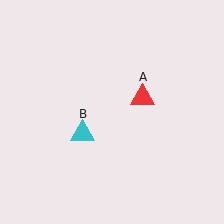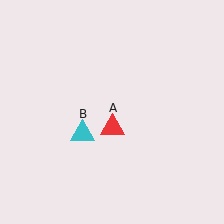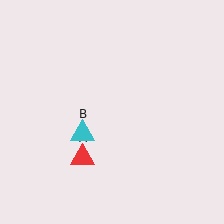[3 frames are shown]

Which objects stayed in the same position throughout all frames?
Cyan triangle (object B) remained stationary.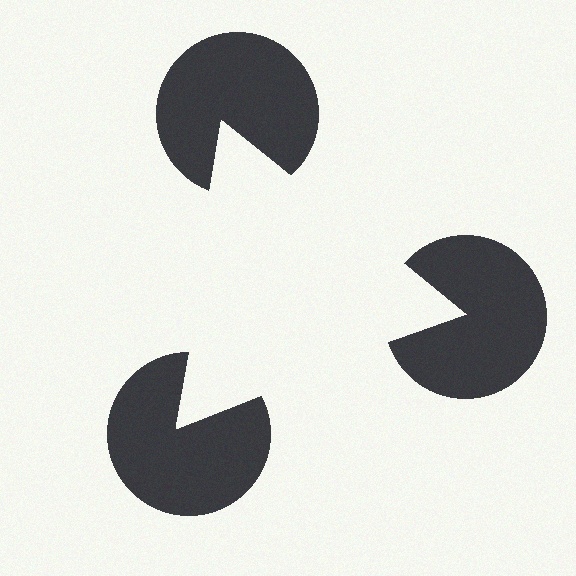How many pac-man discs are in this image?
There are 3 — one at each vertex of the illusory triangle.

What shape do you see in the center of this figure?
An illusory triangle — its edges are inferred from the aligned wedge cuts in the pac-man discs, not physically drawn.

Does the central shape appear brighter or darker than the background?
It typically appears slightly brighter than the background, even though no actual brightness change is drawn.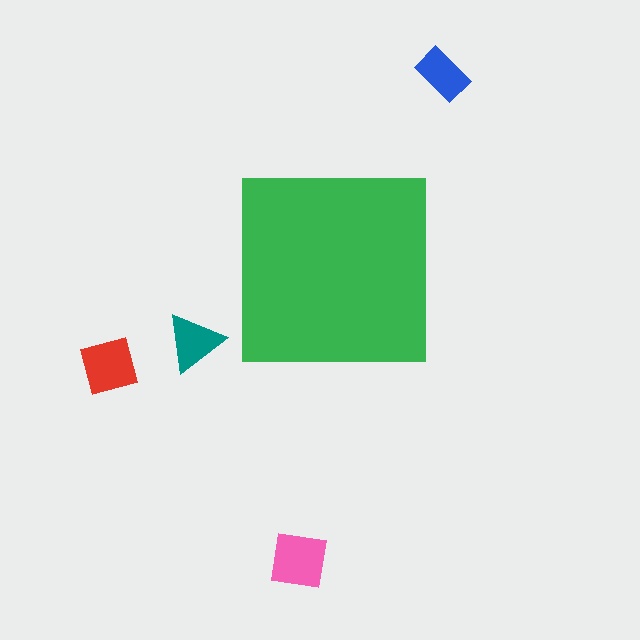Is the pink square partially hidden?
No, the pink square is fully visible.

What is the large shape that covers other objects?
A green square.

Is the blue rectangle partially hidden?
No, the blue rectangle is fully visible.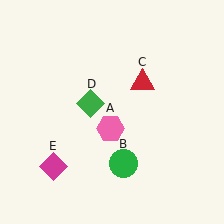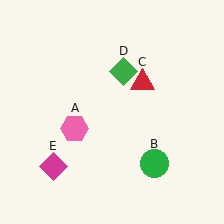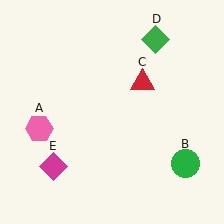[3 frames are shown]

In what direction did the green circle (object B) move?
The green circle (object B) moved right.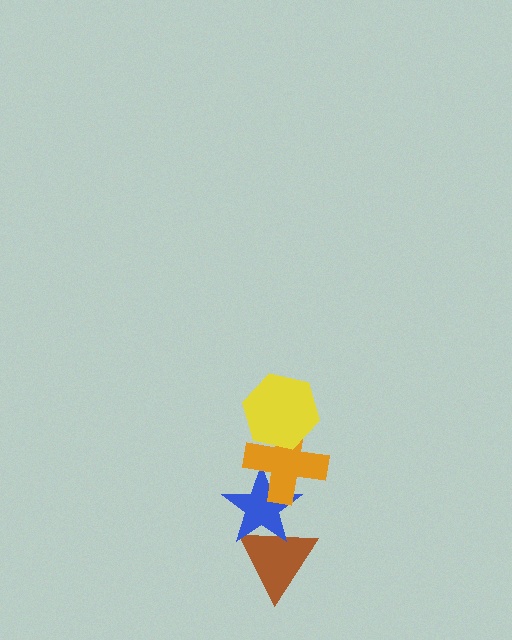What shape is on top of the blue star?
The orange cross is on top of the blue star.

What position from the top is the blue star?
The blue star is 3rd from the top.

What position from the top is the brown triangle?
The brown triangle is 4th from the top.